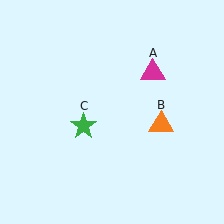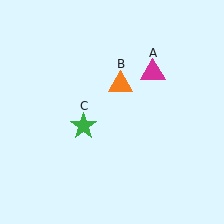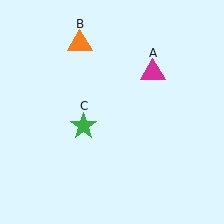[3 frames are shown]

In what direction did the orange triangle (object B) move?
The orange triangle (object B) moved up and to the left.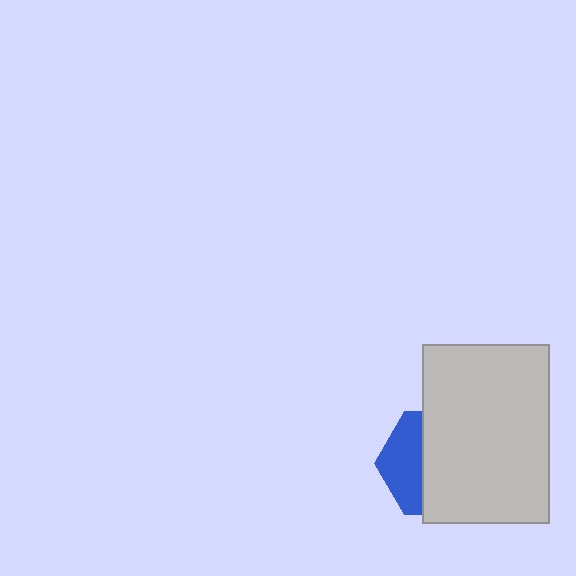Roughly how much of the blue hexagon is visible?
A small part of it is visible (roughly 36%).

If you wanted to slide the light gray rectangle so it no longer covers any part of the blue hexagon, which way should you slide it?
Slide it right — that is the most direct way to separate the two shapes.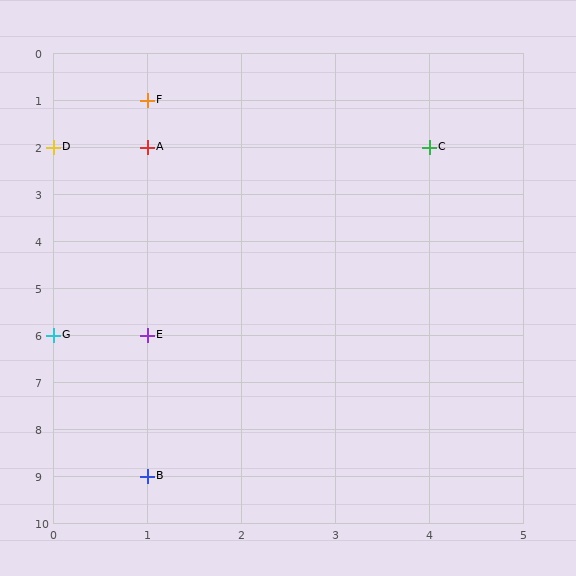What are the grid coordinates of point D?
Point D is at grid coordinates (0, 2).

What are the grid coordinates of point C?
Point C is at grid coordinates (4, 2).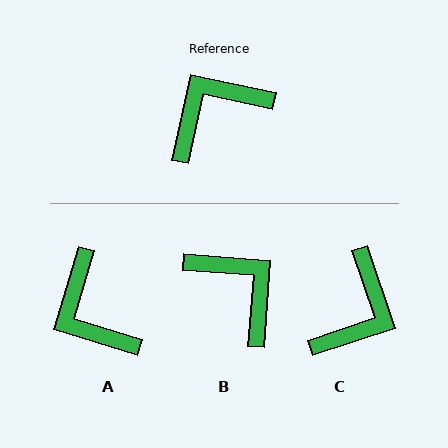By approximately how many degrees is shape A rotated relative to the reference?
Approximately 85 degrees counter-clockwise.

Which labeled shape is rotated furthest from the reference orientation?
C, about 149 degrees away.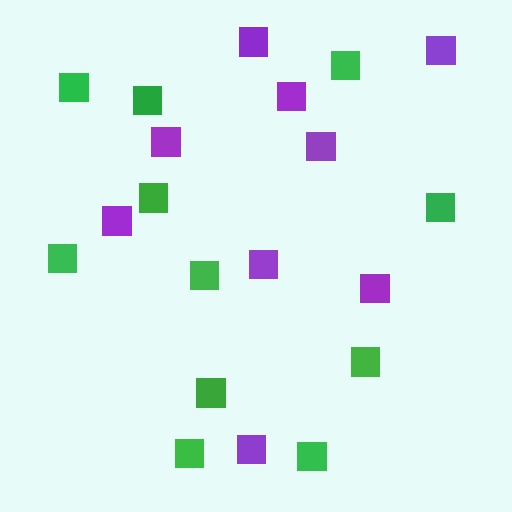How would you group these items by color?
There are 2 groups: one group of purple squares (9) and one group of green squares (11).